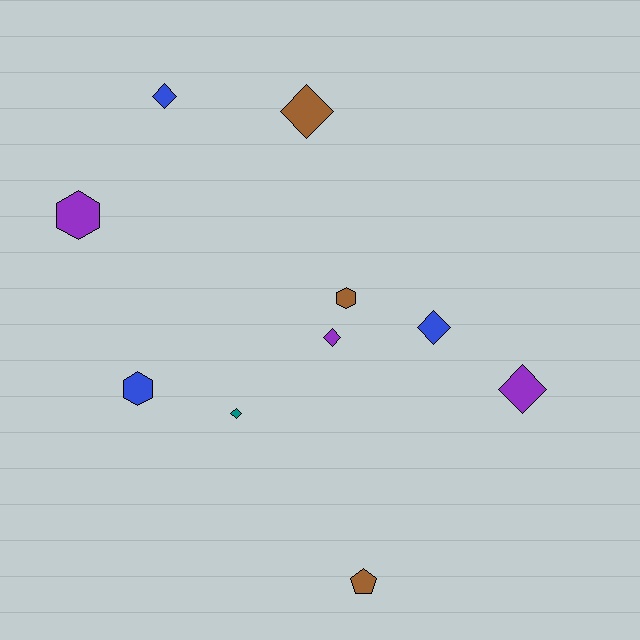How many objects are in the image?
There are 10 objects.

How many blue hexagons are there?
There is 1 blue hexagon.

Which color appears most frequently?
Purple, with 3 objects.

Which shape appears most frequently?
Diamond, with 6 objects.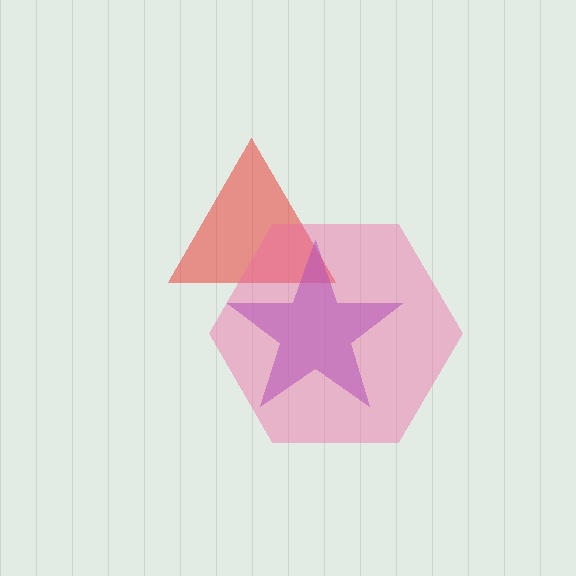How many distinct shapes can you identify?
There are 3 distinct shapes: a red triangle, a purple star, a pink hexagon.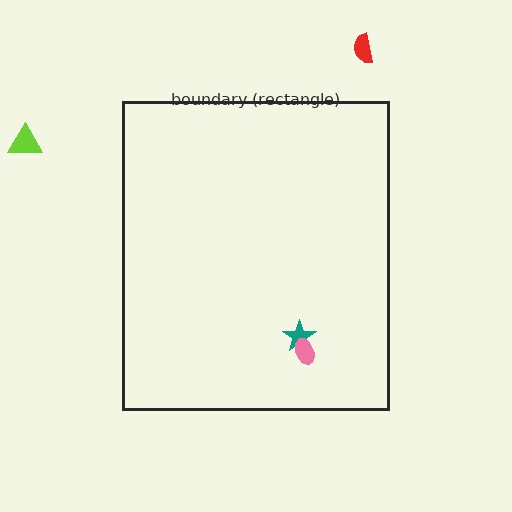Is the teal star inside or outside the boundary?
Inside.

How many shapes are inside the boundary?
2 inside, 2 outside.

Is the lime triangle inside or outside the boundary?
Outside.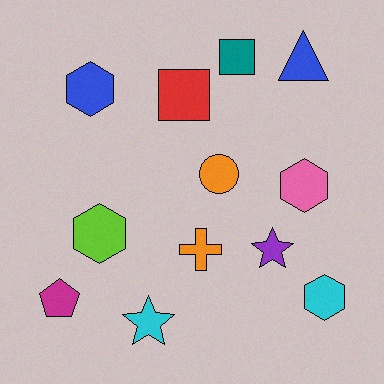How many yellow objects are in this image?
There are no yellow objects.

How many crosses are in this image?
There is 1 cross.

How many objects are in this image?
There are 12 objects.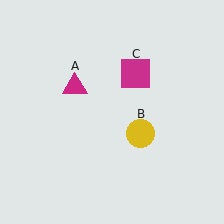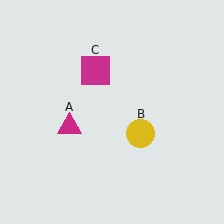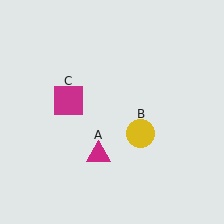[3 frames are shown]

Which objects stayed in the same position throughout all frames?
Yellow circle (object B) remained stationary.